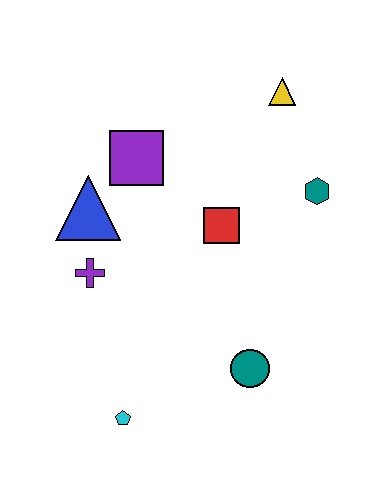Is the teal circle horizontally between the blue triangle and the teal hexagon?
Yes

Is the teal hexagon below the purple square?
Yes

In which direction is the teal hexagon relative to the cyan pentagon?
The teal hexagon is above the cyan pentagon.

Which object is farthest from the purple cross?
The yellow triangle is farthest from the purple cross.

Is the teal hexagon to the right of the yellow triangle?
Yes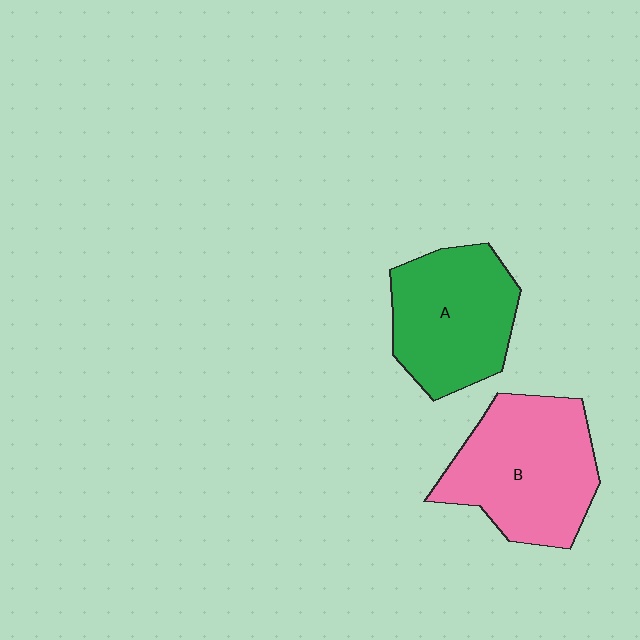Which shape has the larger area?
Shape B (pink).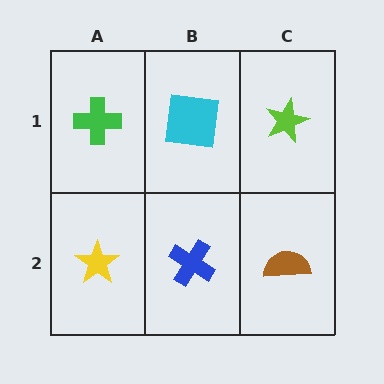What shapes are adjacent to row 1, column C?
A brown semicircle (row 2, column C), a cyan square (row 1, column B).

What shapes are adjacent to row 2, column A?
A green cross (row 1, column A), a blue cross (row 2, column B).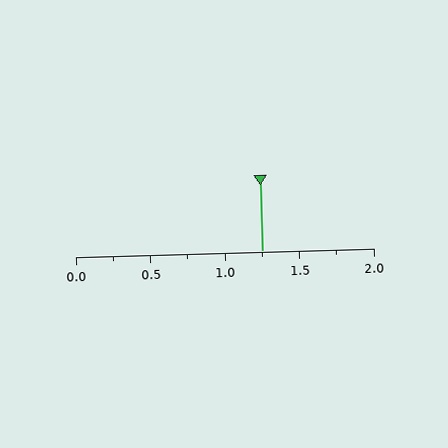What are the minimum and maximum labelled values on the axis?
The axis runs from 0.0 to 2.0.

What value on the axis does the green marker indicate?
The marker indicates approximately 1.25.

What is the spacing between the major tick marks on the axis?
The major ticks are spaced 0.5 apart.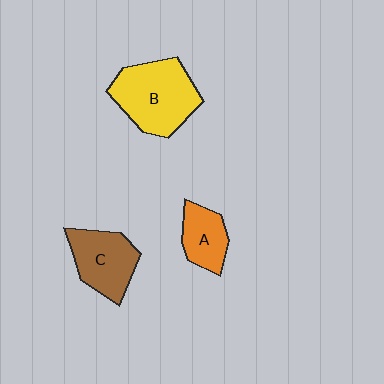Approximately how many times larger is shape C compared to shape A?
Approximately 1.4 times.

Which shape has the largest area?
Shape B (yellow).